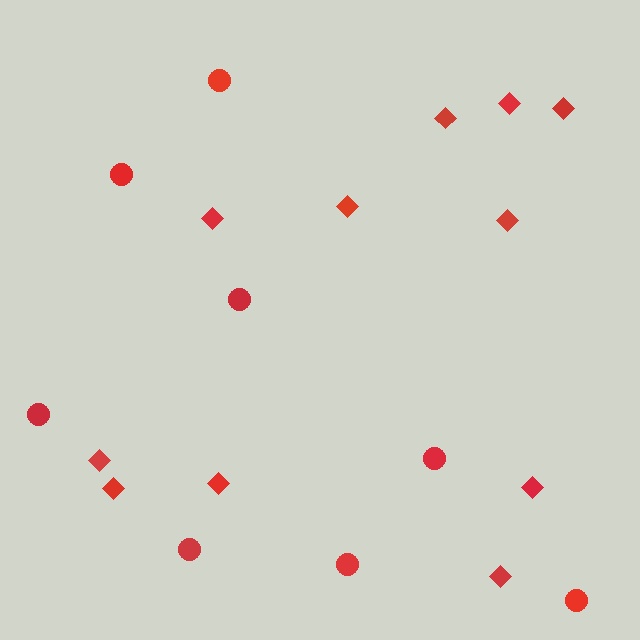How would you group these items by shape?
There are 2 groups: one group of diamonds (11) and one group of circles (8).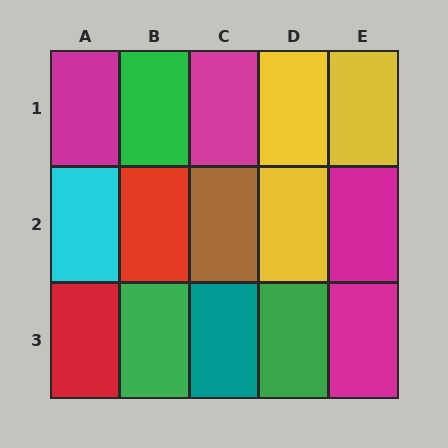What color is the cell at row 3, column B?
Green.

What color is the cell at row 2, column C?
Brown.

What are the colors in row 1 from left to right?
Magenta, green, magenta, yellow, yellow.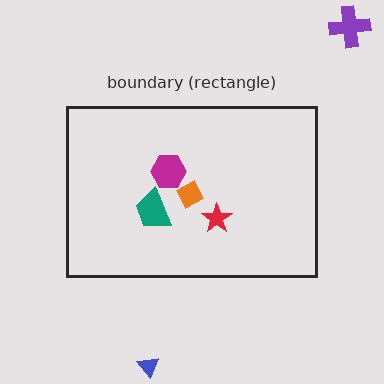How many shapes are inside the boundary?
4 inside, 2 outside.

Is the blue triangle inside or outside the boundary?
Outside.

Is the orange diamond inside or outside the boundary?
Inside.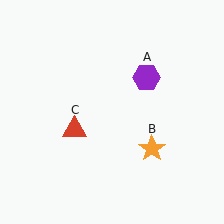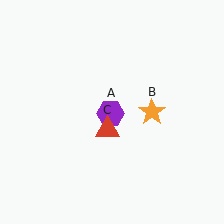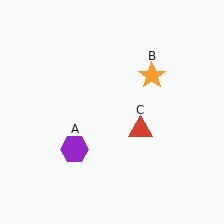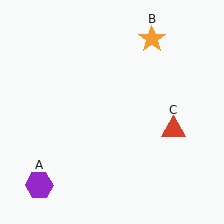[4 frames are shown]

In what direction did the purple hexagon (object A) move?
The purple hexagon (object A) moved down and to the left.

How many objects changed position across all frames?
3 objects changed position: purple hexagon (object A), orange star (object B), red triangle (object C).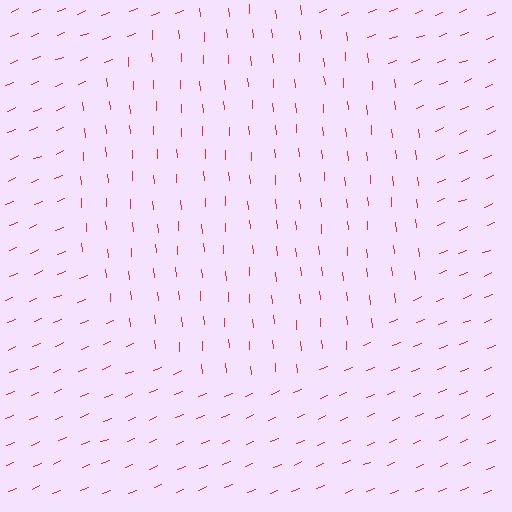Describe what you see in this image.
The image is filled with small red line segments. A circle region in the image has lines oriented differently from the surrounding lines, creating a visible texture boundary.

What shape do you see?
I see a circle.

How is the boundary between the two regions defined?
The boundary is defined purely by a change in line orientation (approximately 72 degrees difference). All lines are the same color and thickness.